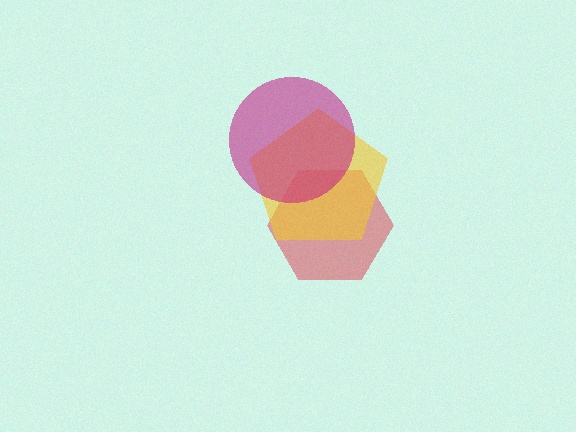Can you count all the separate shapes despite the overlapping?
Yes, there are 3 separate shapes.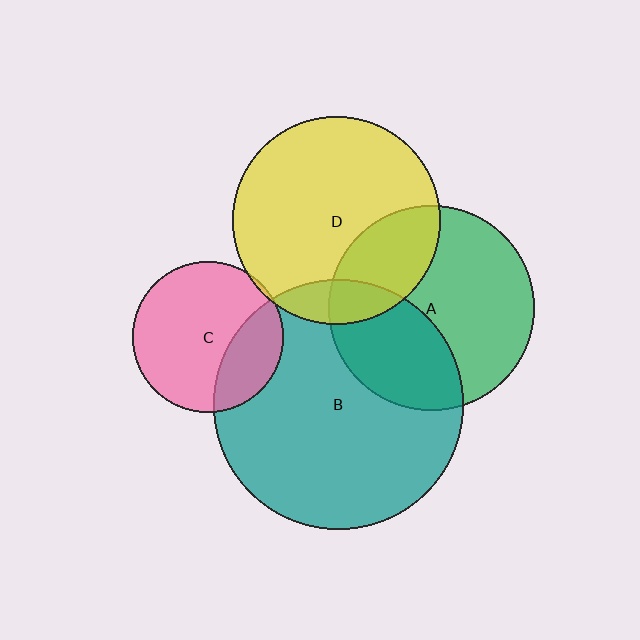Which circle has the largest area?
Circle B (teal).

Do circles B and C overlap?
Yes.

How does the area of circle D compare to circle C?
Approximately 1.9 times.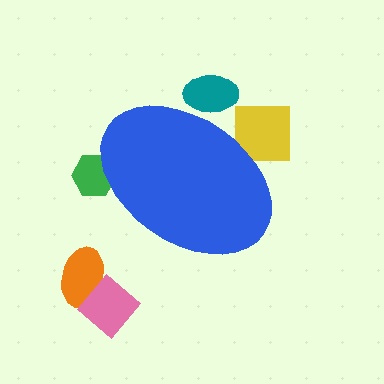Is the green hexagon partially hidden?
Yes, the green hexagon is partially hidden behind the blue ellipse.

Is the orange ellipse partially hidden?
No, the orange ellipse is fully visible.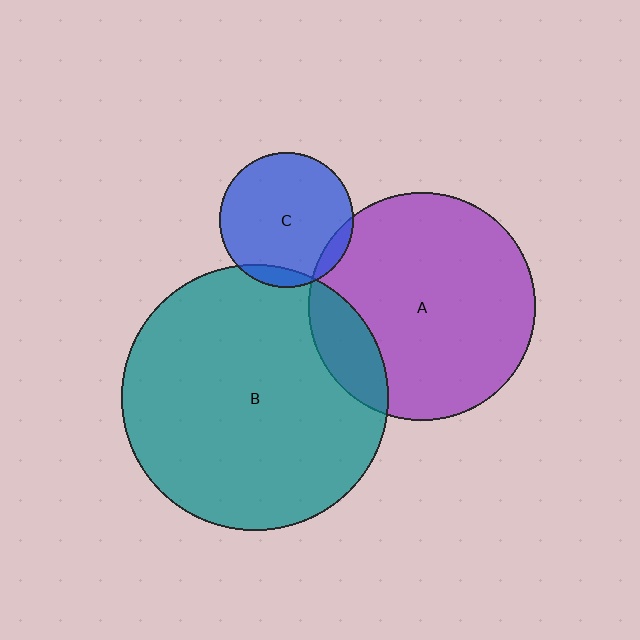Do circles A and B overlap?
Yes.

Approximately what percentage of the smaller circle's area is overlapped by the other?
Approximately 15%.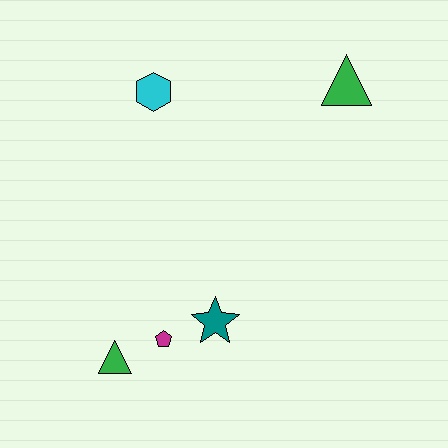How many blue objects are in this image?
There are no blue objects.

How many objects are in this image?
There are 5 objects.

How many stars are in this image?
There is 1 star.